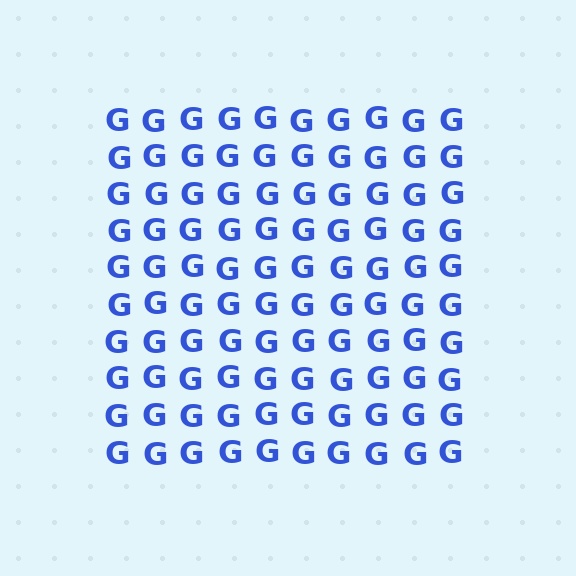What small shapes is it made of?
It is made of small letter G's.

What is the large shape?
The large shape is a square.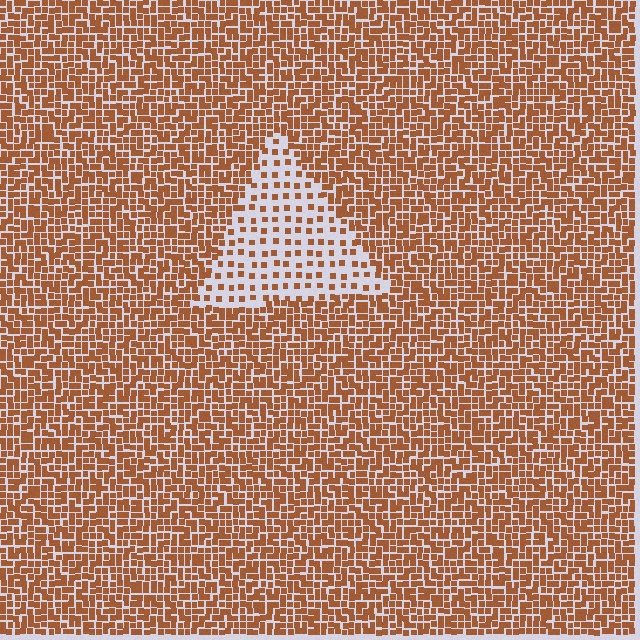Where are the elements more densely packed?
The elements are more densely packed outside the triangle boundary.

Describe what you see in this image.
The image contains small brown elements arranged at two different densities. A triangle-shaped region is visible where the elements are less densely packed than the surrounding area.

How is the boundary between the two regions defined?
The boundary is defined by a change in element density (approximately 2.7x ratio). All elements are the same color, size, and shape.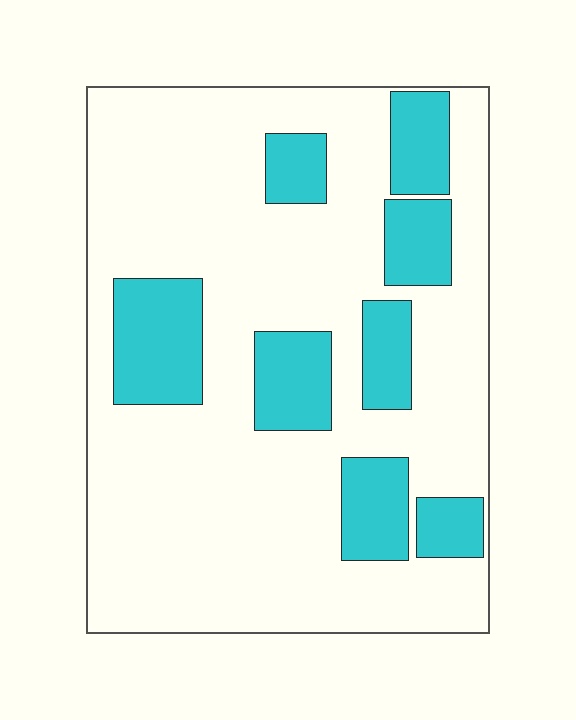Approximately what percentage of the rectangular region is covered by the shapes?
Approximately 25%.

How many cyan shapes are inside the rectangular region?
8.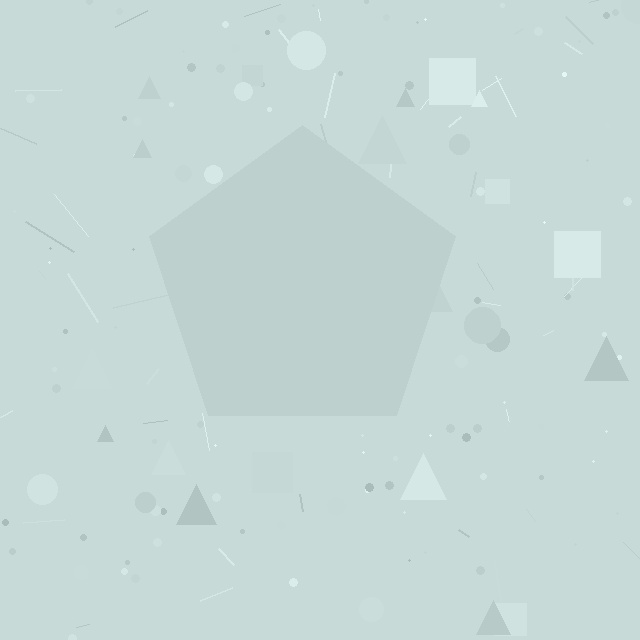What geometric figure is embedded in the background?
A pentagon is embedded in the background.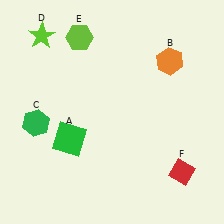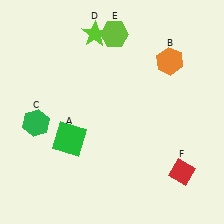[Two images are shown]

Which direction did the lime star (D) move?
The lime star (D) moved right.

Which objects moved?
The objects that moved are: the lime star (D), the lime hexagon (E).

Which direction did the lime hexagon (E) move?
The lime hexagon (E) moved right.